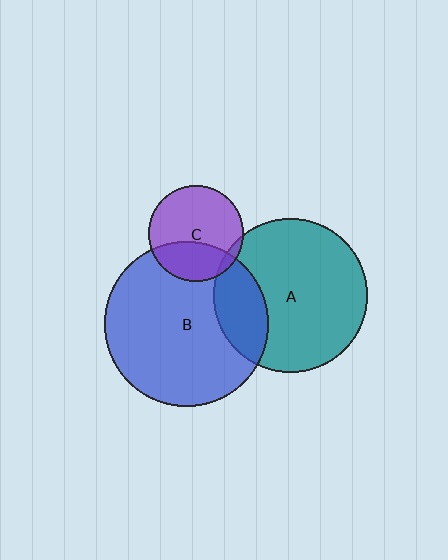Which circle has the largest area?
Circle B (blue).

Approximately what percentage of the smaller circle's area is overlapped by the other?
Approximately 35%.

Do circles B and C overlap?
Yes.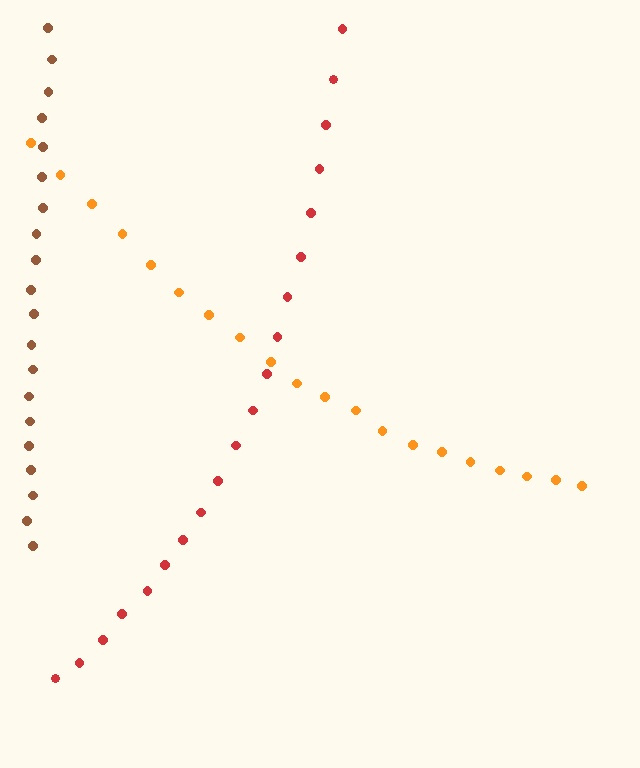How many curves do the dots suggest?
There are 3 distinct paths.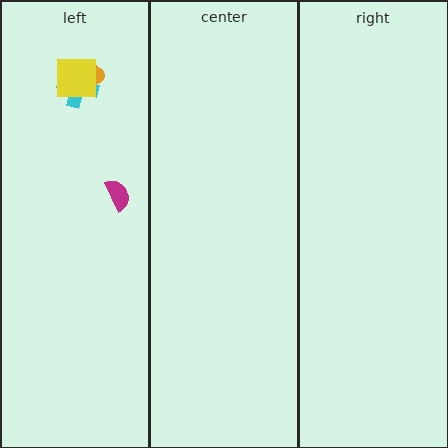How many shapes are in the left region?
4.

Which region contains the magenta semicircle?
The left region.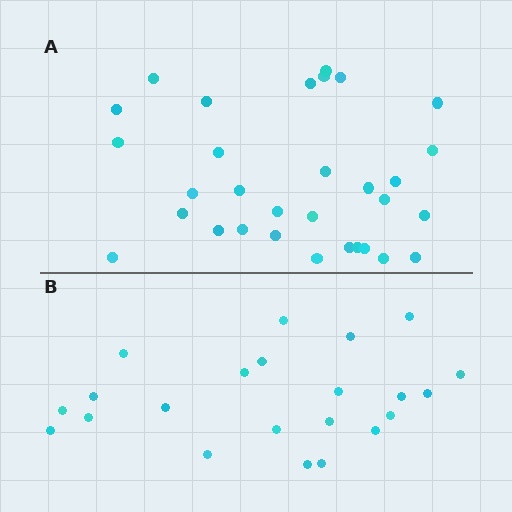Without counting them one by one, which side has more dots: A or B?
Region A (the top region) has more dots.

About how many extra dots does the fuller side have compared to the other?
Region A has roughly 8 or so more dots than region B.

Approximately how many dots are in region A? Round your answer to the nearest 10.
About 30 dots. (The exact count is 31, which rounds to 30.)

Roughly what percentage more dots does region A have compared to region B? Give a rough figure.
About 40% more.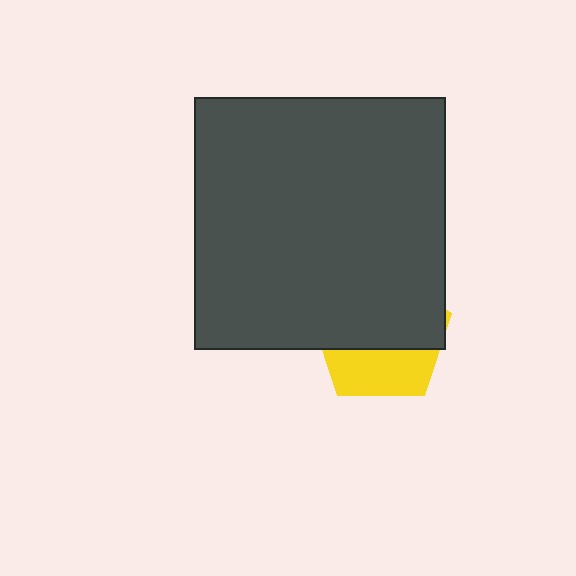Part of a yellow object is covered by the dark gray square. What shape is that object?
It is a pentagon.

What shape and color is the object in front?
The object in front is a dark gray square.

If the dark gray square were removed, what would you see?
You would see the complete yellow pentagon.